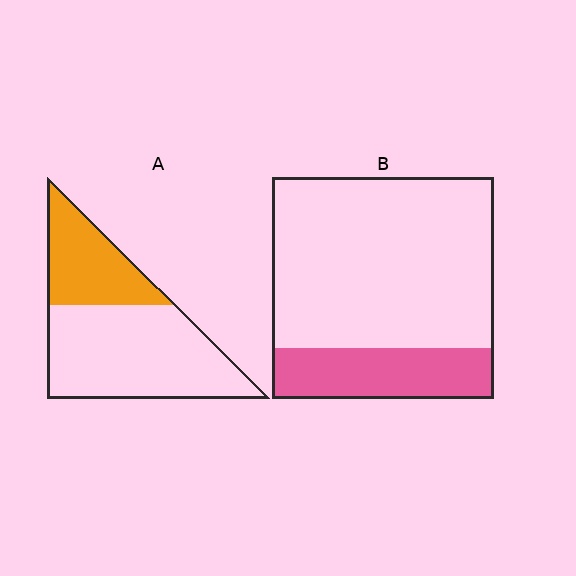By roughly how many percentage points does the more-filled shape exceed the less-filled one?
By roughly 10 percentage points (A over B).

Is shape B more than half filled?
No.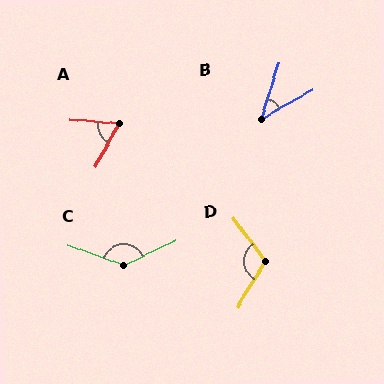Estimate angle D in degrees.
Approximately 112 degrees.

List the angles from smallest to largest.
B (44°), A (65°), D (112°), C (133°).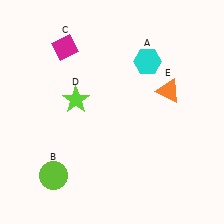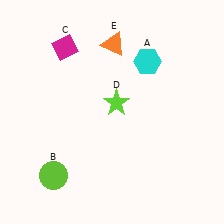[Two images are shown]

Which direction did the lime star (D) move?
The lime star (D) moved right.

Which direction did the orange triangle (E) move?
The orange triangle (E) moved left.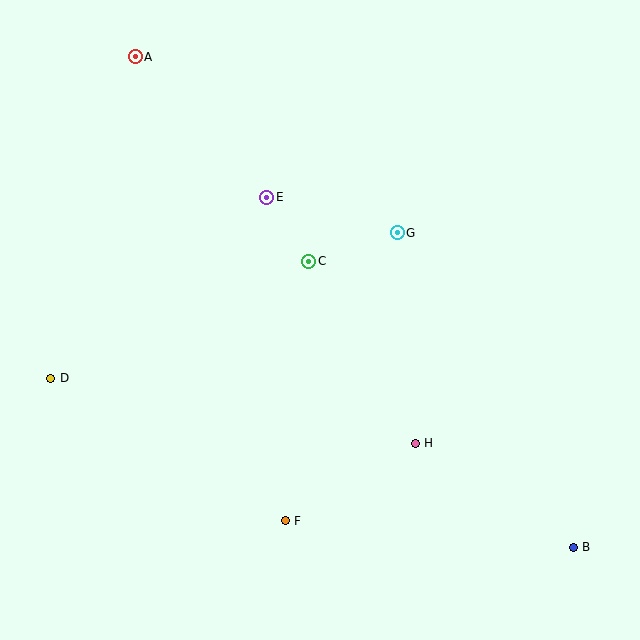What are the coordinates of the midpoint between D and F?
The midpoint between D and F is at (168, 450).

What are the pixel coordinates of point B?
Point B is at (573, 547).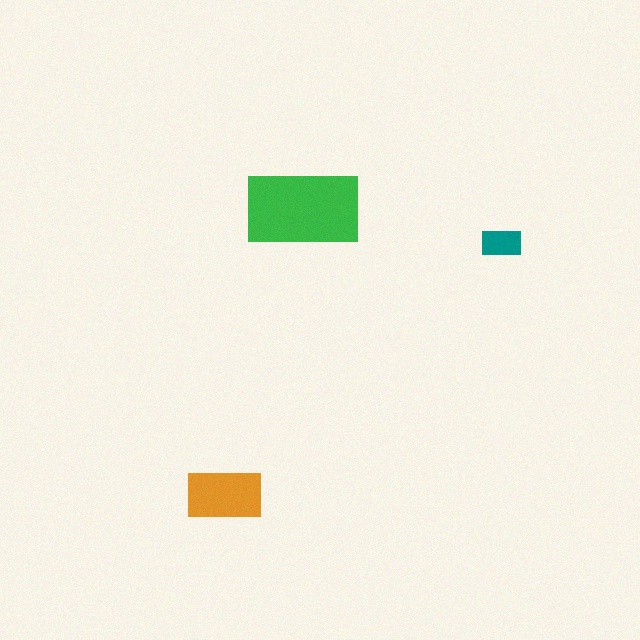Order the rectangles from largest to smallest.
the green one, the orange one, the teal one.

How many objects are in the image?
There are 3 objects in the image.